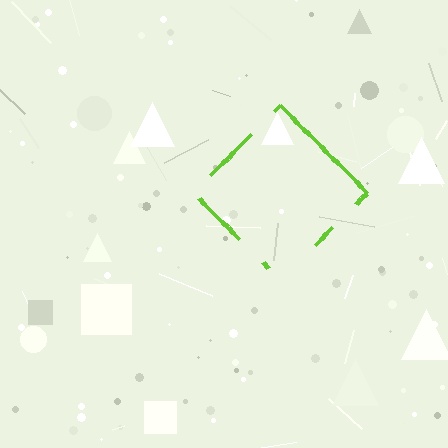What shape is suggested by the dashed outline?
The dashed outline suggests a diamond.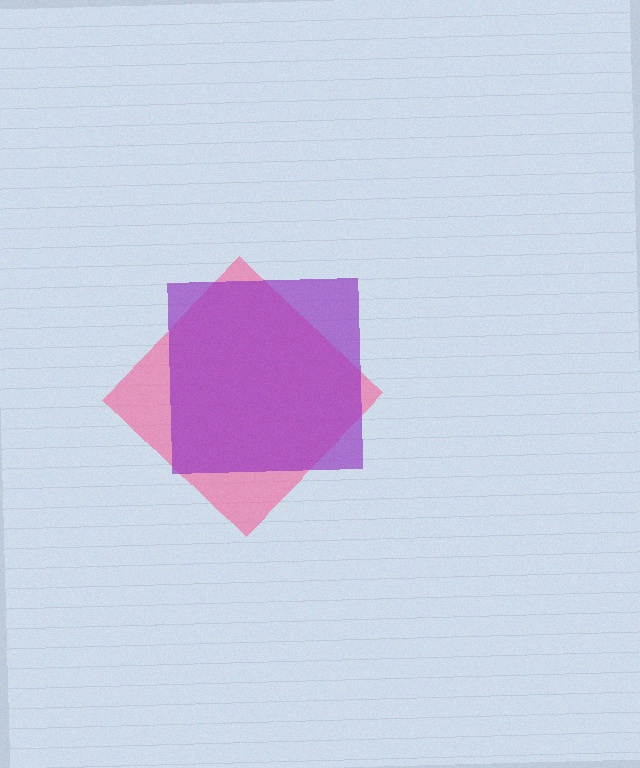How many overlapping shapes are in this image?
There are 2 overlapping shapes in the image.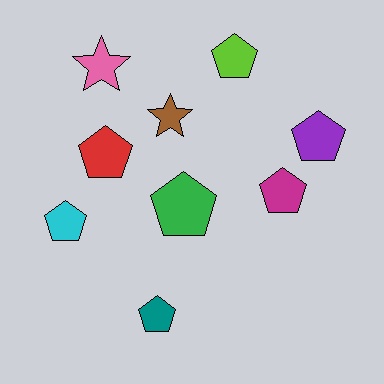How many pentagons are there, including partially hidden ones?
There are 7 pentagons.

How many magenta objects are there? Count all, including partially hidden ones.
There is 1 magenta object.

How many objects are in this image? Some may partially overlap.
There are 9 objects.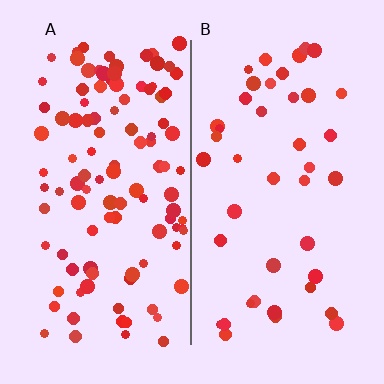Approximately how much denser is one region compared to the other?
Approximately 2.5× — region A over region B.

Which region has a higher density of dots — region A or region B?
A (the left).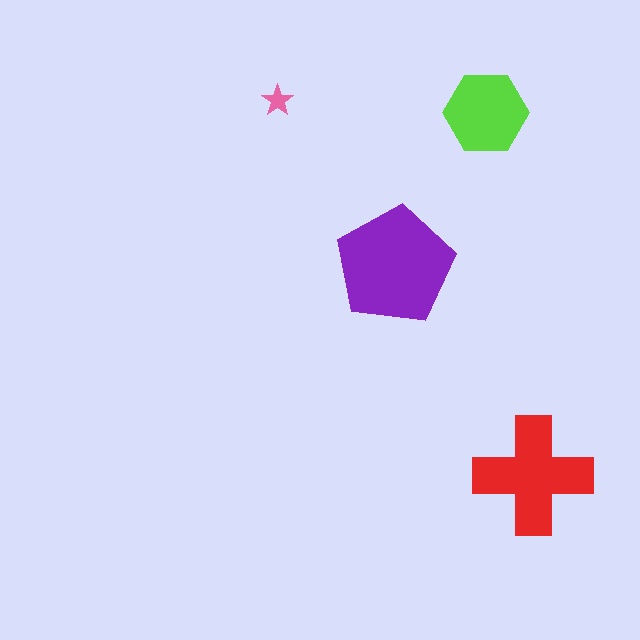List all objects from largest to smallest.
The purple pentagon, the red cross, the lime hexagon, the pink star.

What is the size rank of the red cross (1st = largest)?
2nd.